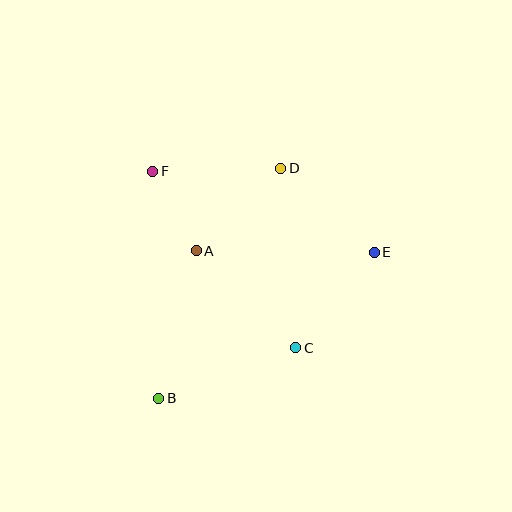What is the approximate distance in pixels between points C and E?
The distance between C and E is approximately 124 pixels.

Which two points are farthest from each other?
Points B and E are farthest from each other.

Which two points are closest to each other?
Points A and F are closest to each other.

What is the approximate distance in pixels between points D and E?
The distance between D and E is approximately 126 pixels.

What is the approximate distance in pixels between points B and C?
The distance between B and C is approximately 146 pixels.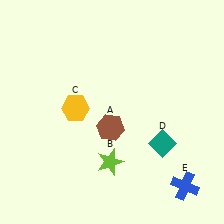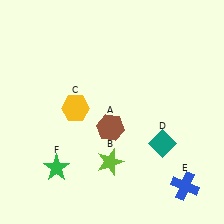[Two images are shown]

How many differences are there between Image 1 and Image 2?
There is 1 difference between the two images.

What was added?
A green star (F) was added in Image 2.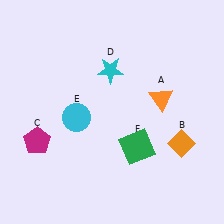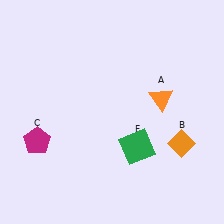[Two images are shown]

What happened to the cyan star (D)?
The cyan star (D) was removed in Image 2. It was in the top-left area of Image 1.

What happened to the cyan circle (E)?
The cyan circle (E) was removed in Image 2. It was in the bottom-left area of Image 1.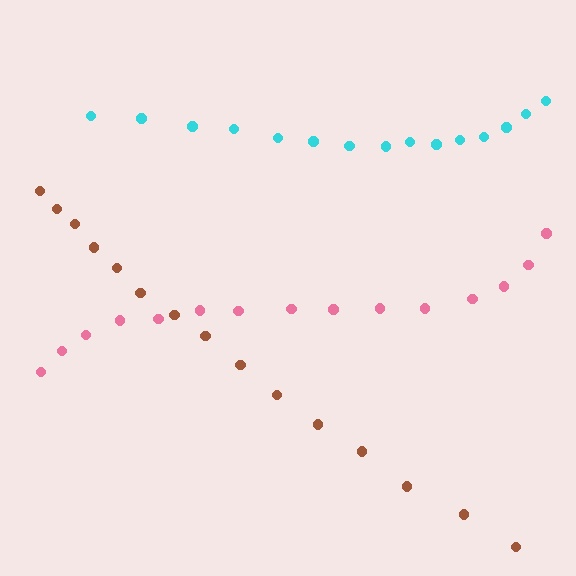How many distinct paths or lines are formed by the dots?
There are 3 distinct paths.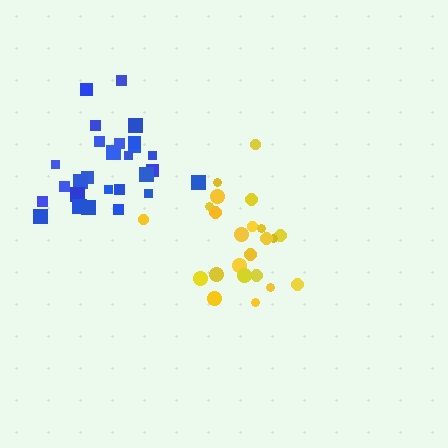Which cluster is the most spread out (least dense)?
Yellow.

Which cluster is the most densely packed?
Blue.